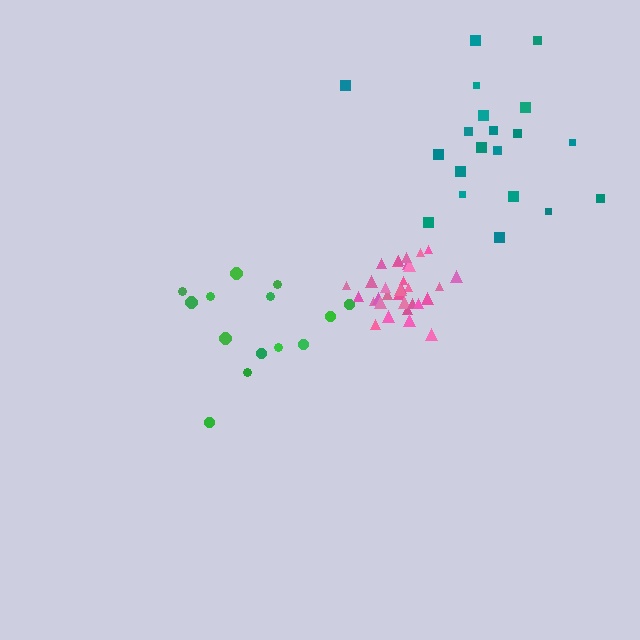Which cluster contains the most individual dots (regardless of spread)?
Pink (32).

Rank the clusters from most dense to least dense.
pink, green, teal.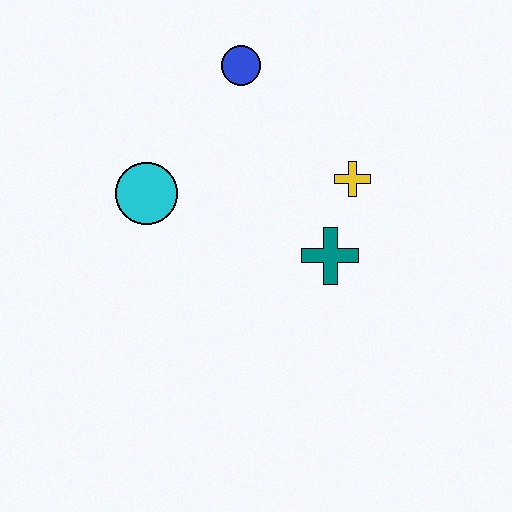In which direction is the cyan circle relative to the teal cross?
The cyan circle is to the left of the teal cross.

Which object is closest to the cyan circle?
The blue circle is closest to the cyan circle.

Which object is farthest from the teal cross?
The blue circle is farthest from the teal cross.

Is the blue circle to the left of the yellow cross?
Yes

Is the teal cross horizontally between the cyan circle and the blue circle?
No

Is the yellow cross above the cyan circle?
Yes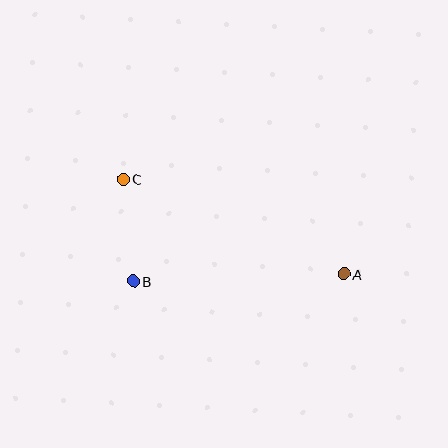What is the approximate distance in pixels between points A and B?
The distance between A and B is approximately 211 pixels.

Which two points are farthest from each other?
Points A and C are farthest from each other.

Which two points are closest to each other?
Points B and C are closest to each other.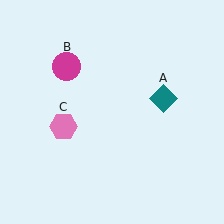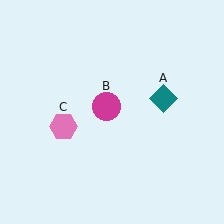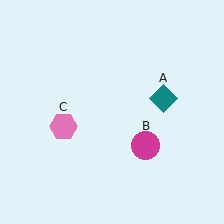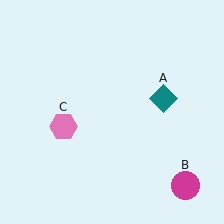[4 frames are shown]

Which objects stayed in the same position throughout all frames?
Teal diamond (object A) and pink hexagon (object C) remained stationary.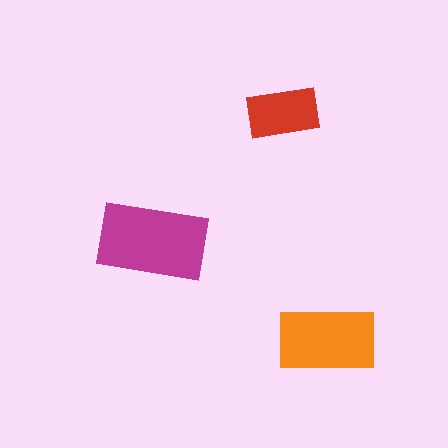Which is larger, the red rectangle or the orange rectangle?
The orange one.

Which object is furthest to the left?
The magenta rectangle is leftmost.